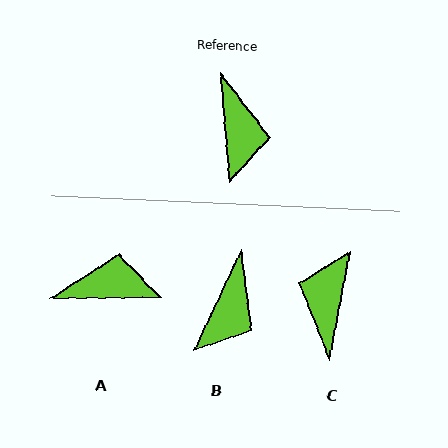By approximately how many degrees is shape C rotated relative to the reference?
Approximately 164 degrees counter-clockwise.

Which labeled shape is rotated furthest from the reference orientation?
C, about 164 degrees away.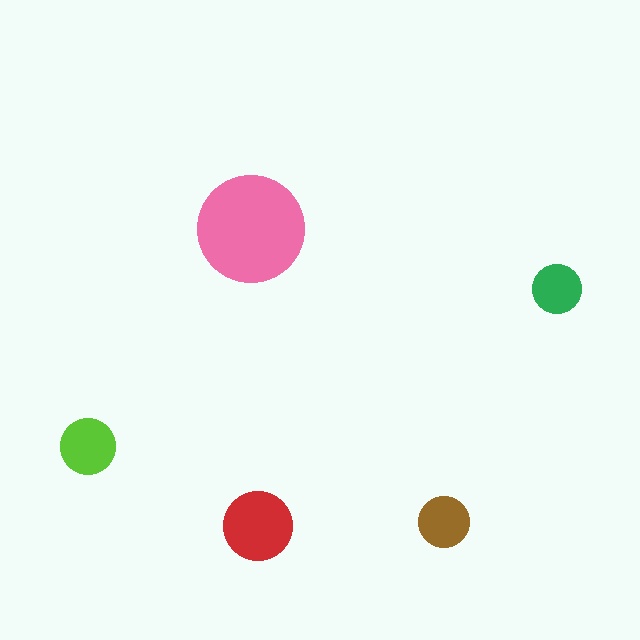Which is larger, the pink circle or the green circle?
The pink one.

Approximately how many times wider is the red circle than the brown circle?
About 1.5 times wider.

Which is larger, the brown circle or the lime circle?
The lime one.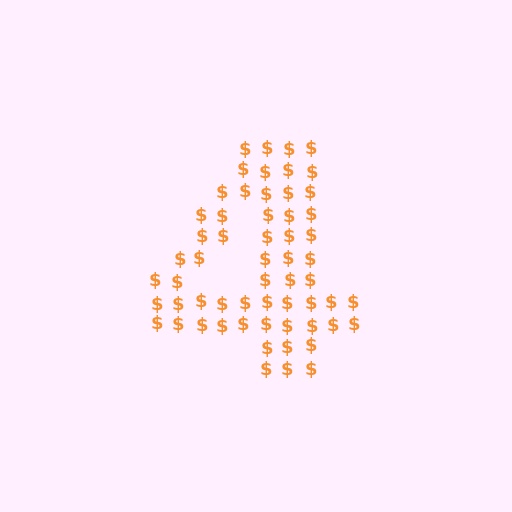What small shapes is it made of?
It is made of small dollar signs.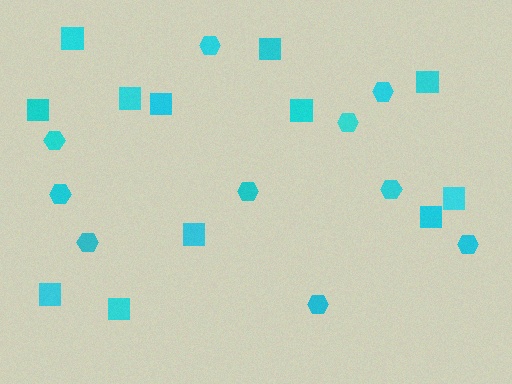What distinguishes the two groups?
There are 2 groups: one group of hexagons (10) and one group of squares (12).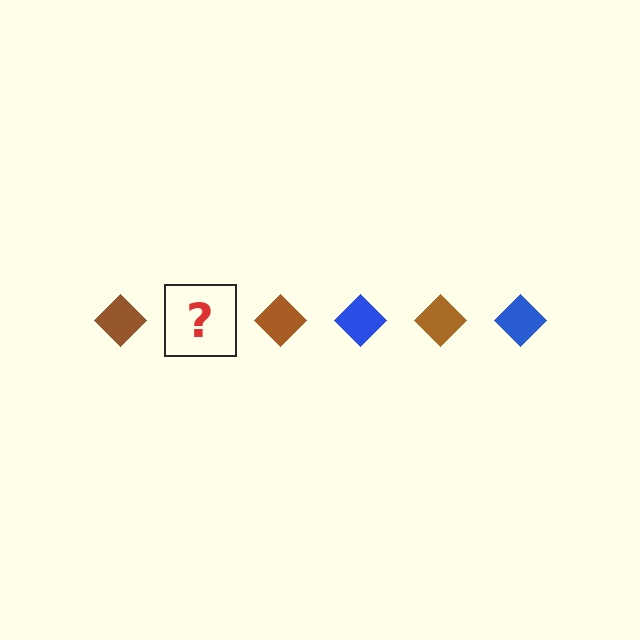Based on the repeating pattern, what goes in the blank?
The blank should be a blue diamond.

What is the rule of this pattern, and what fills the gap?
The rule is that the pattern cycles through brown, blue diamonds. The gap should be filled with a blue diamond.